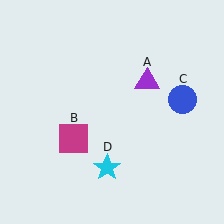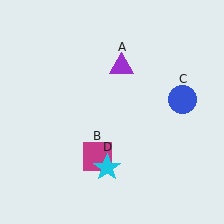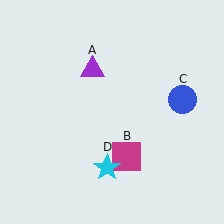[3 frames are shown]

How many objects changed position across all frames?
2 objects changed position: purple triangle (object A), magenta square (object B).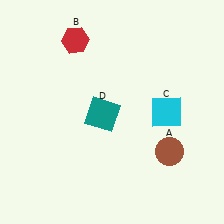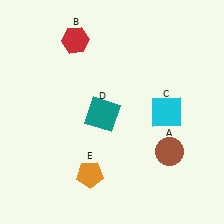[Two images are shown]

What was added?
An orange pentagon (E) was added in Image 2.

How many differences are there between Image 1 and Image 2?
There is 1 difference between the two images.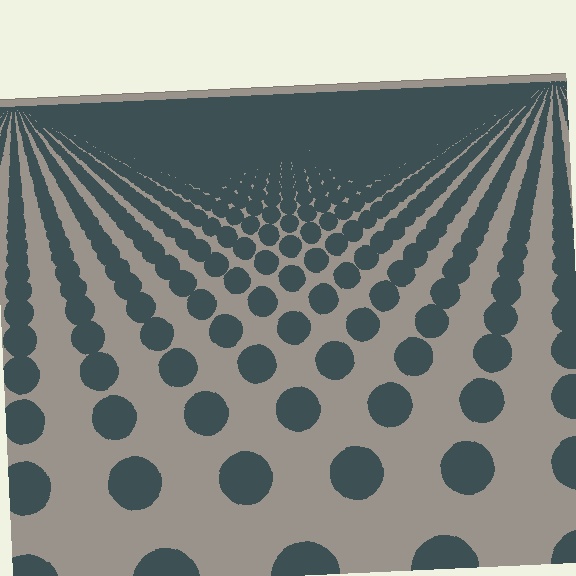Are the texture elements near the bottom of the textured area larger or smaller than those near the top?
Larger. Near the bottom, elements are closer to the viewer and appear at a bigger on-screen size.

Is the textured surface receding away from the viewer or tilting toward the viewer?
The surface is receding away from the viewer. Texture elements get smaller and denser toward the top.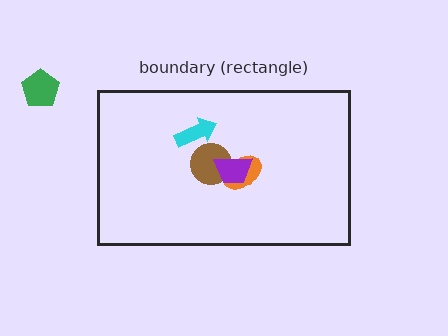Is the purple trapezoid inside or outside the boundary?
Inside.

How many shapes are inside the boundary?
4 inside, 1 outside.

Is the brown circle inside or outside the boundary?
Inside.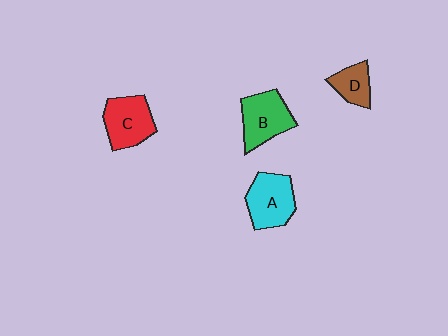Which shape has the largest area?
Shape A (cyan).